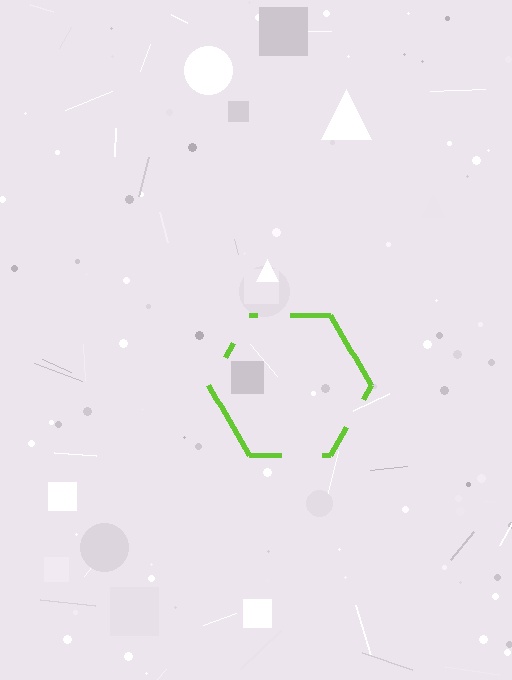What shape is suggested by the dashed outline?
The dashed outline suggests a hexagon.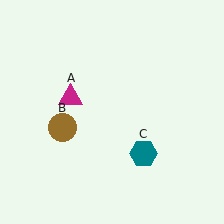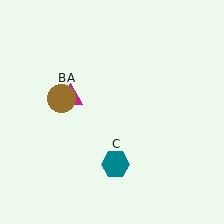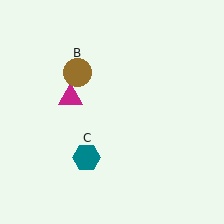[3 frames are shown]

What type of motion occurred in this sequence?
The brown circle (object B), teal hexagon (object C) rotated clockwise around the center of the scene.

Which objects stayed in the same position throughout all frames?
Magenta triangle (object A) remained stationary.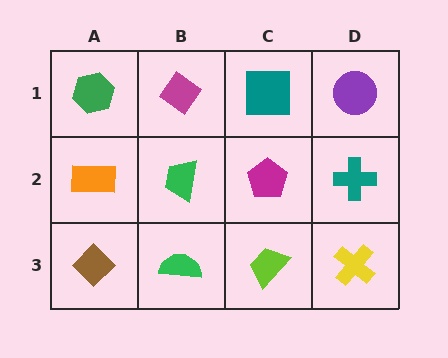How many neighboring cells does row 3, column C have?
3.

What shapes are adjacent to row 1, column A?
An orange rectangle (row 2, column A), a magenta diamond (row 1, column B).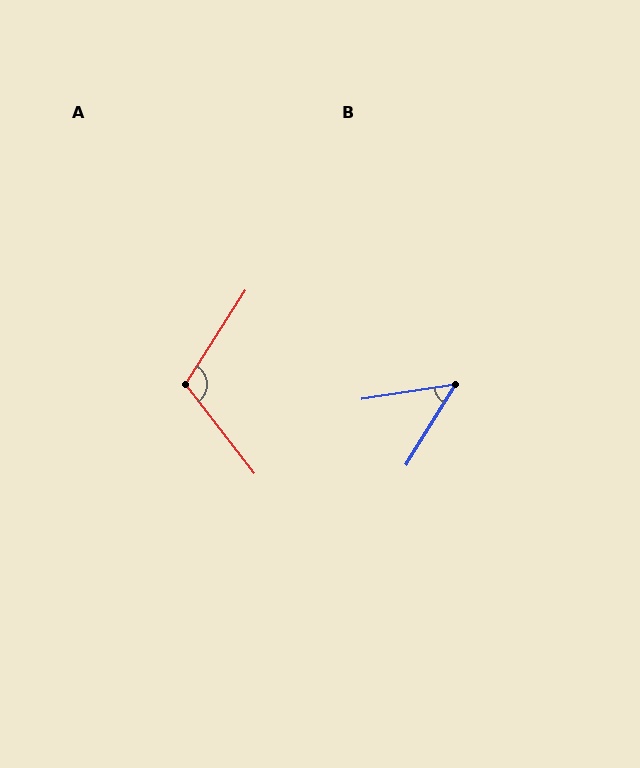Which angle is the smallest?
B, at approximately 50 degrees.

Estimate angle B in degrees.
Approximately 50 degrees.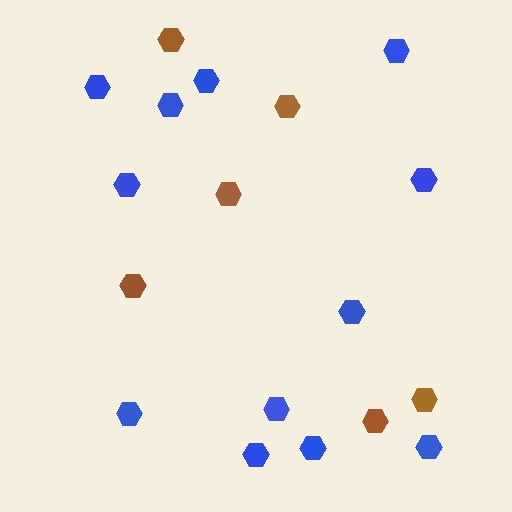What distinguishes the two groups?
There are 2 groups: one group of brown hexagons (6) and one group of blue hexagons (12).